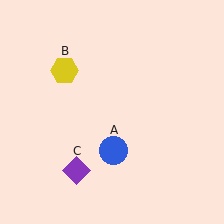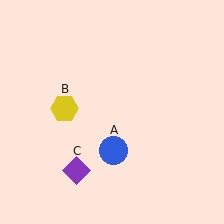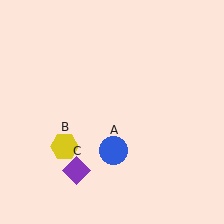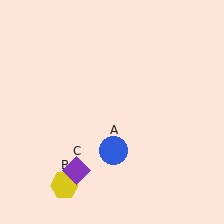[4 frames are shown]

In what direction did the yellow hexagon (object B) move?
The yellow hexagon (object B) moved down.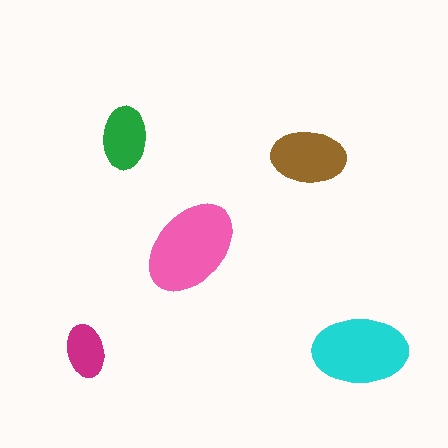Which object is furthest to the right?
The cyan ellipse is rightmost.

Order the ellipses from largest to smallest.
the pink one, the cyan one, the brown one, the green one, the magenta one.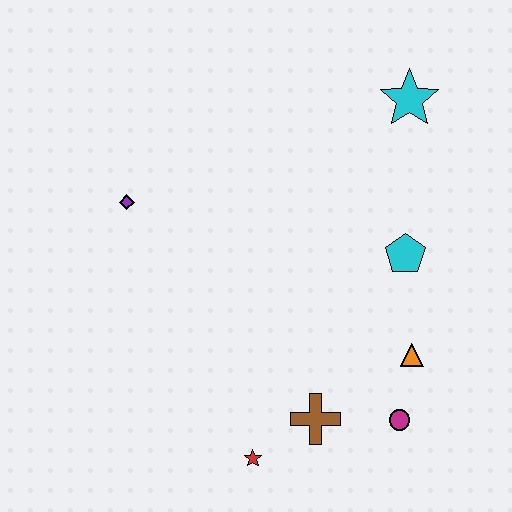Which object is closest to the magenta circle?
The orange triangle is closest to the magenta circle.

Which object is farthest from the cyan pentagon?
The purple diamond is farthest from the cyan pentagon.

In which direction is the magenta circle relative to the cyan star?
The magenta circle is below the cyan star.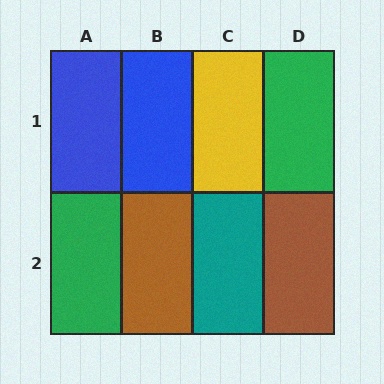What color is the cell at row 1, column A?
Blue.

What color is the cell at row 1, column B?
Blue.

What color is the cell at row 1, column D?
Green.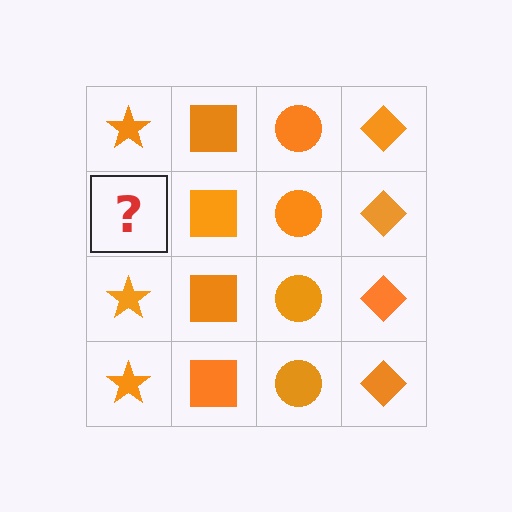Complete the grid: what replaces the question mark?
The question mark should be replaced with an orange star.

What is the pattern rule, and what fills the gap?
The rule is that each column has a consistent shape. The gap should be filled with an orange star.